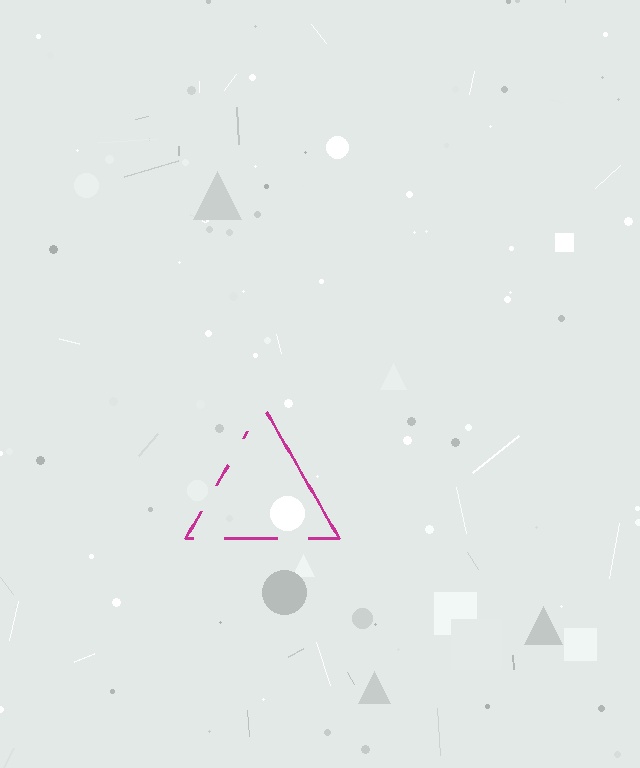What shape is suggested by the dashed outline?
The dashed outline suggests a triangle.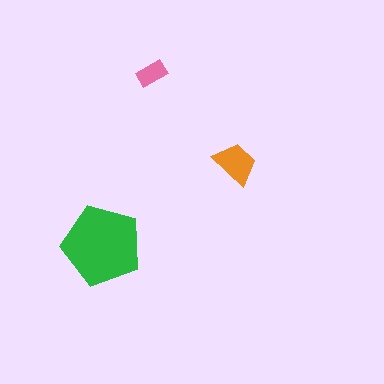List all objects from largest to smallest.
The green pentagon, the orange trapezoid, the pink rectangle.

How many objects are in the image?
There are 3 objects in the image.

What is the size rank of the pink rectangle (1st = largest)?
3rd.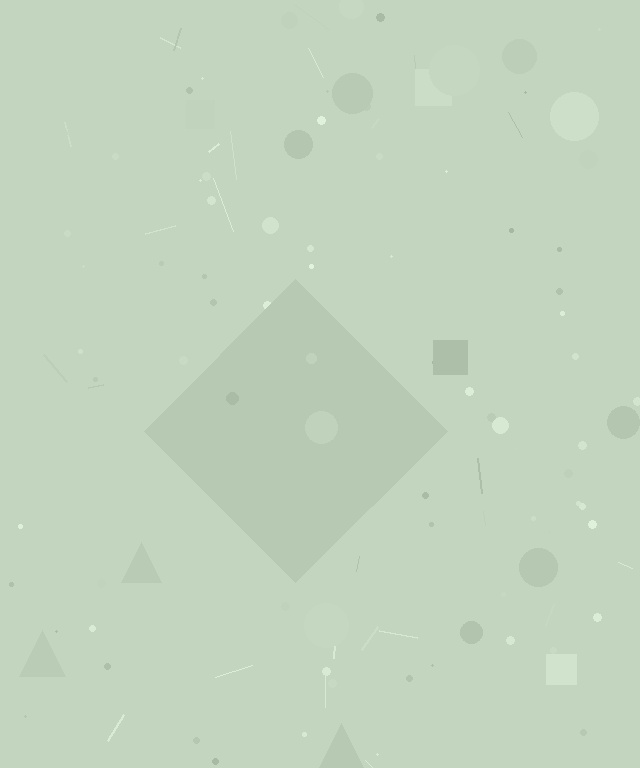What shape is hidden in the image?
A diamond is hidden in the image.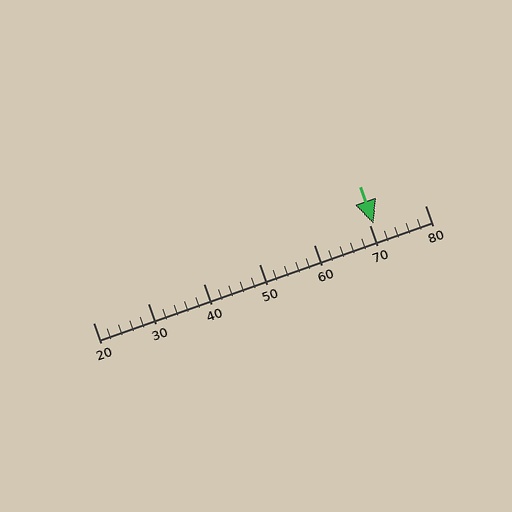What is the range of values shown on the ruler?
The ruler shows values from 20 to 80.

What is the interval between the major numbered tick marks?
The major tick marks are spaced 10 units apart.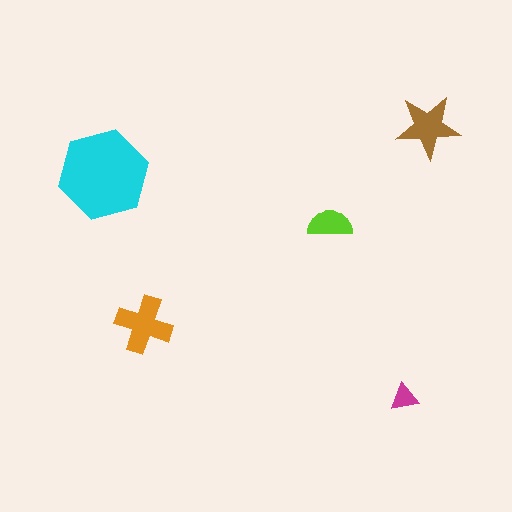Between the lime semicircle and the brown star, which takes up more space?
The brown star.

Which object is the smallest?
The magenta triangle.